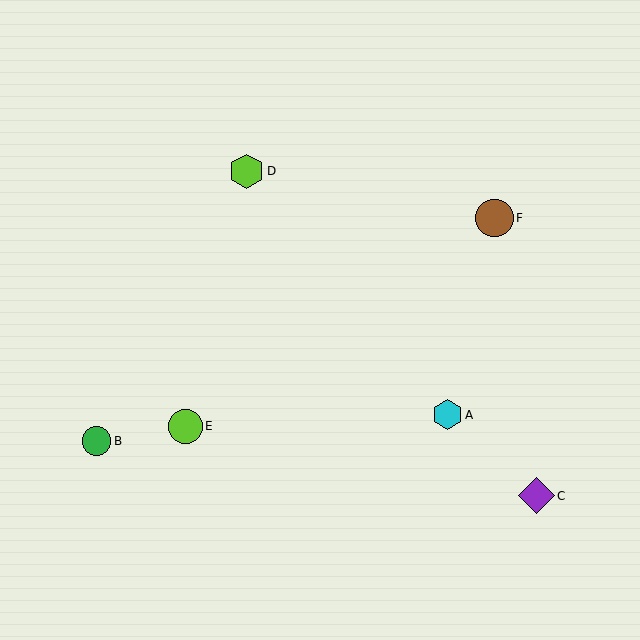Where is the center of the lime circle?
The center of the lime circle is at (185, 426).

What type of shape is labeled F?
Shape F is a brown circle.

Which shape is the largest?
The brown circle (labeled F) is the largest.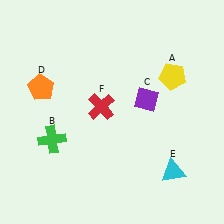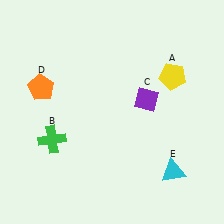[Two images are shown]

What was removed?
The red cross (F) was removed in Image 2.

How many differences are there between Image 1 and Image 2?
There is 1 difference between the two images.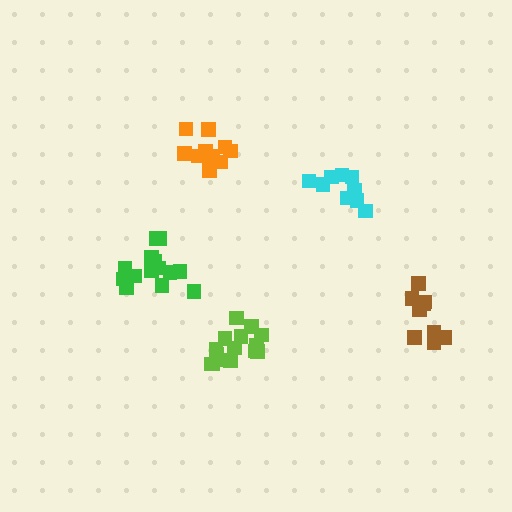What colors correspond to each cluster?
The clusters are colored: orange, brown, green, cyan, lime.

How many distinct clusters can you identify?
There are 5 distinct clusters.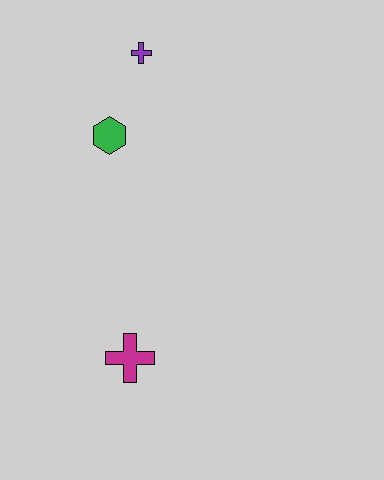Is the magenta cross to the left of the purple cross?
Yes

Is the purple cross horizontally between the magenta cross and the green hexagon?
No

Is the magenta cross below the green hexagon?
Yes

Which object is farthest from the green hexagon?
The magenta cross is farthest from the green hexagon.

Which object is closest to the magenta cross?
The green hexagon is closest to the magenta cross.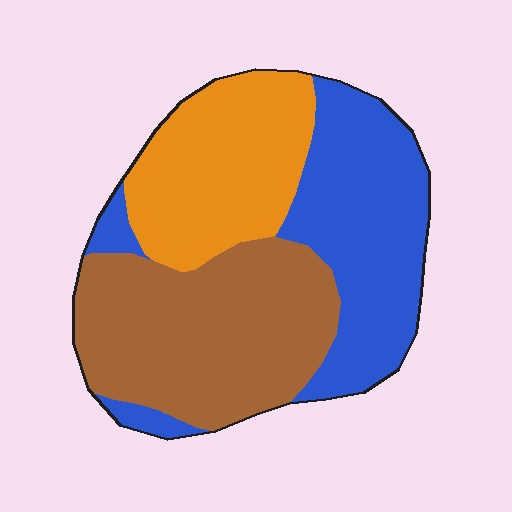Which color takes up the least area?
Orange, at roughly 25%.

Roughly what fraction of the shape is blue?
Blue covers 35% of the shape.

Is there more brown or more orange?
Brown.